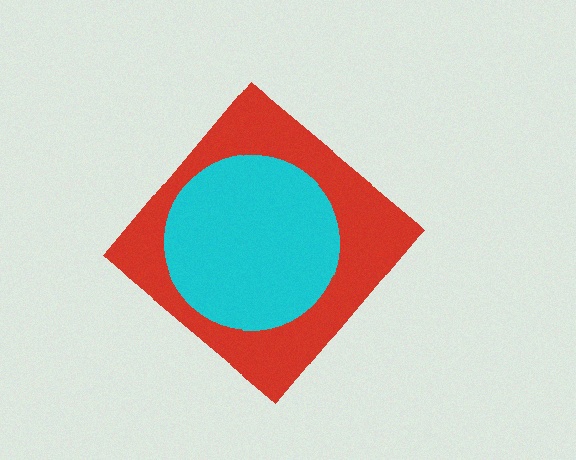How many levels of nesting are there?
2.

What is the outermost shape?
The red diamond.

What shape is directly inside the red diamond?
The cyan circle.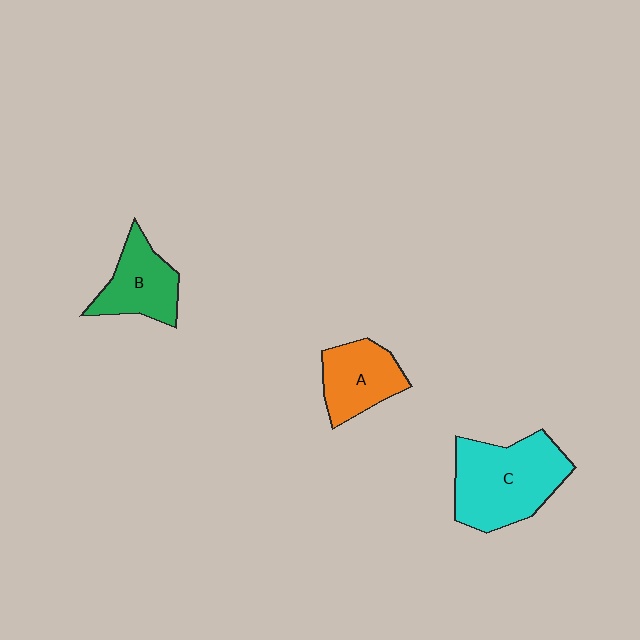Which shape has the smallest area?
Shape A (orange).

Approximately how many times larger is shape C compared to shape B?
Approximately 1.7 times.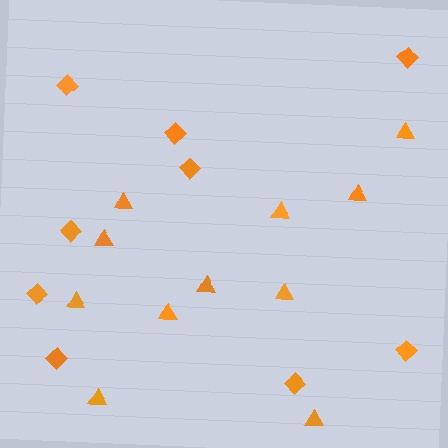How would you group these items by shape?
There are 2 groups: one group of diamonds (9) and one group of triangles (11).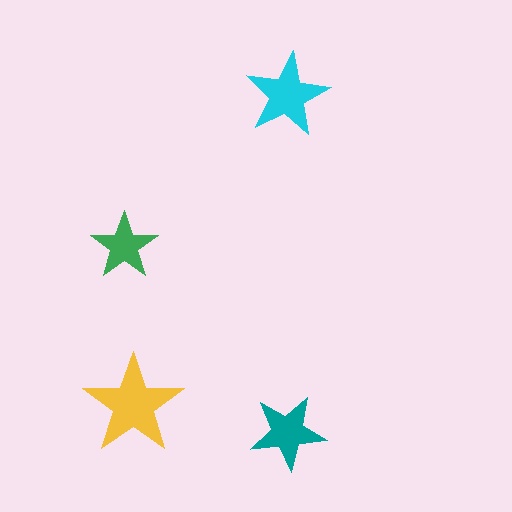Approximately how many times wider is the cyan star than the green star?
About 1.5 times wider.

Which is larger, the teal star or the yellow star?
The yellow one.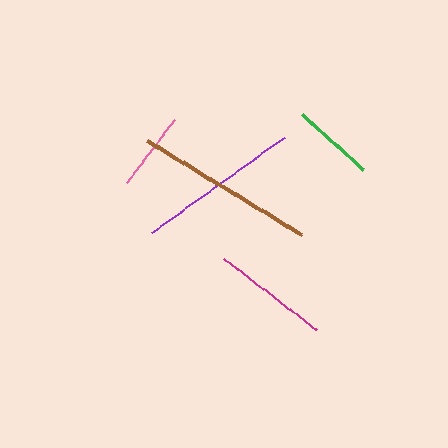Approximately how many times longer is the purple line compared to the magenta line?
The purple line is approximately 1.4 times the length of the magenta line.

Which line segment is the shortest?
The pink line is the shortest at approximately 79 pixels.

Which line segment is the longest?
The brown line is the longest at approximately 181 pixels.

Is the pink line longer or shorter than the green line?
The green line is longer than the pink line.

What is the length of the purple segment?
The purple segment is approximately 163 pixels long.